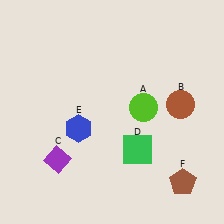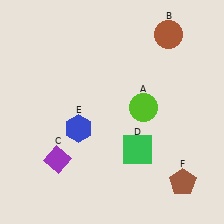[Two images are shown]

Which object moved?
The brown circle (B) moved up.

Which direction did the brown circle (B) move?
The brown circle (B) moved up.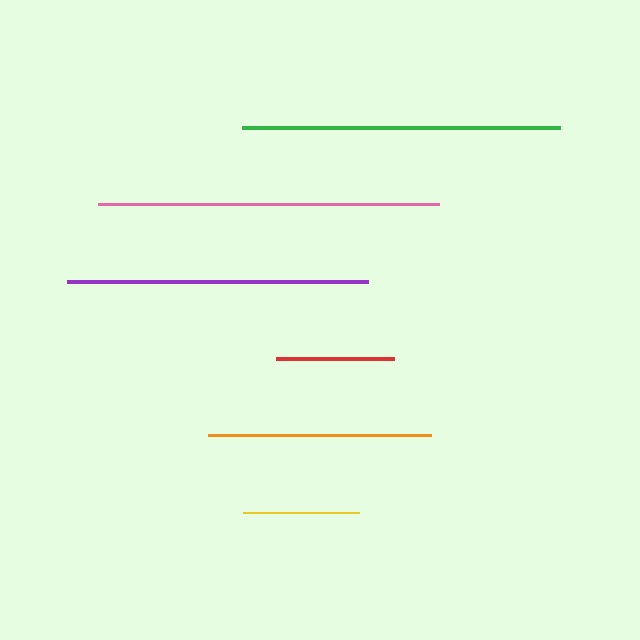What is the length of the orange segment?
The orange segment is approximately 223 pixels long.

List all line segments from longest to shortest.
From longest to shortest: pink, green, purple, orange, red, yellow.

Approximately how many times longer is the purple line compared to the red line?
The purple line is approximately 2.6 times the length of the red line.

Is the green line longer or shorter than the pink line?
The pink line is longer than the green line.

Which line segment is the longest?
The pink line is the longest at approximately 341 pixels.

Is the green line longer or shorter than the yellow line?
The green line is longer than the yellow line.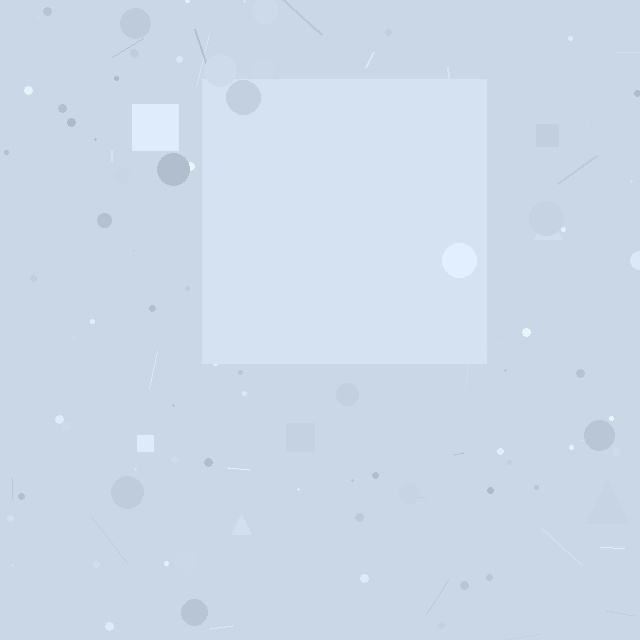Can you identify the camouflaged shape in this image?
The camouflaged shape is a square.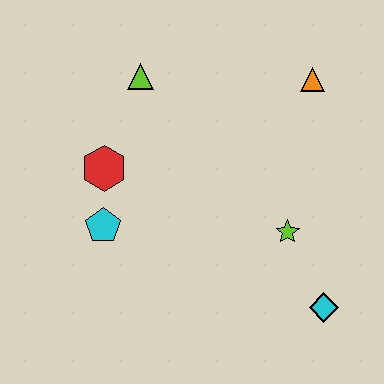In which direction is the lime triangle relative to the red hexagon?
The lime triangle is above the red hexagon.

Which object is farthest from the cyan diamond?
The lime triangle is farthest from the cyan diamond.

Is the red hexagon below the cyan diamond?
No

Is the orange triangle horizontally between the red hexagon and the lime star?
No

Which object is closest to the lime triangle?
The red hexagon is closest to the lime triangle.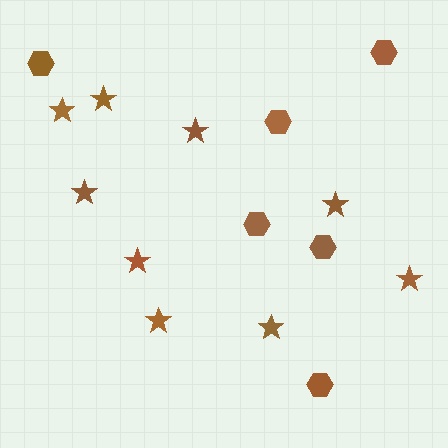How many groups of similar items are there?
There are 2 groups: one group of hexagons (6) and one group of stars (9).